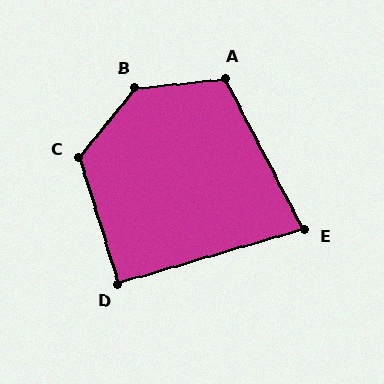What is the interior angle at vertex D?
Approximately 91 degrees (approximately right).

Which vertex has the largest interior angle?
B, at approximately 135 degrees.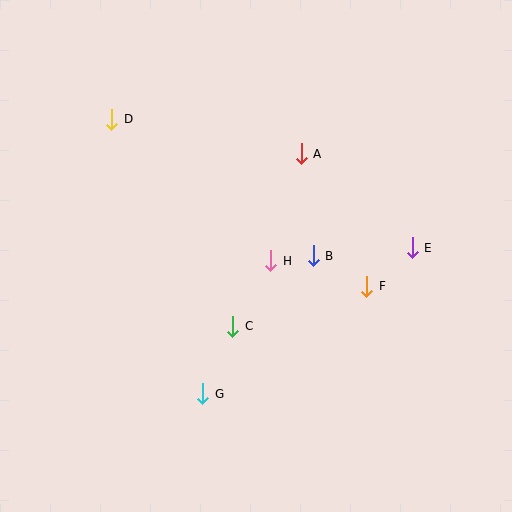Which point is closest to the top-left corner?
Point D is closest to the top-left corner.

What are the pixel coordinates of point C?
Point C is at (233, 326).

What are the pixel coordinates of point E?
Point E is at (412, 248).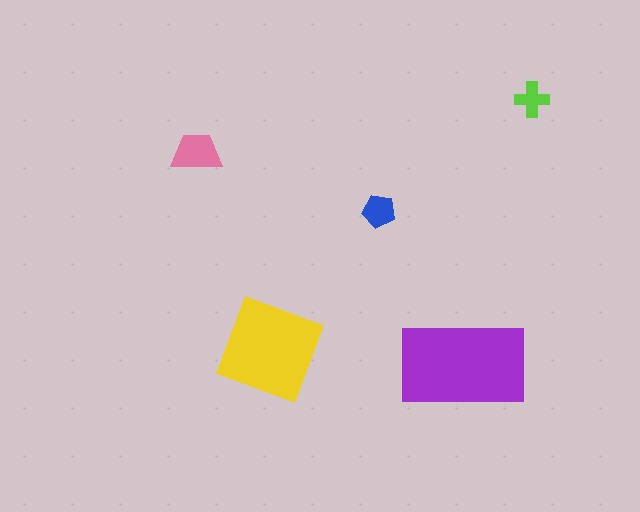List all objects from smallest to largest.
The lime cross, the blue pentagon, the pink trapezoid, the yellow square, the purple rectangle.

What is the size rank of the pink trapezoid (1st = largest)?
3rd.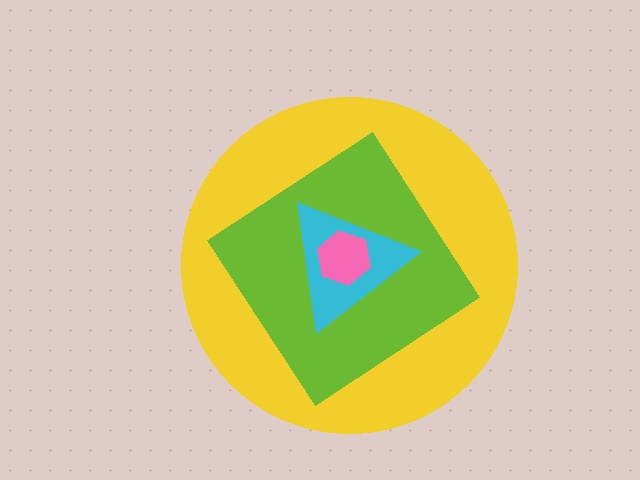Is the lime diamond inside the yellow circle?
Yes.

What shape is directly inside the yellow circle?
The lime diamond.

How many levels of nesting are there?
4.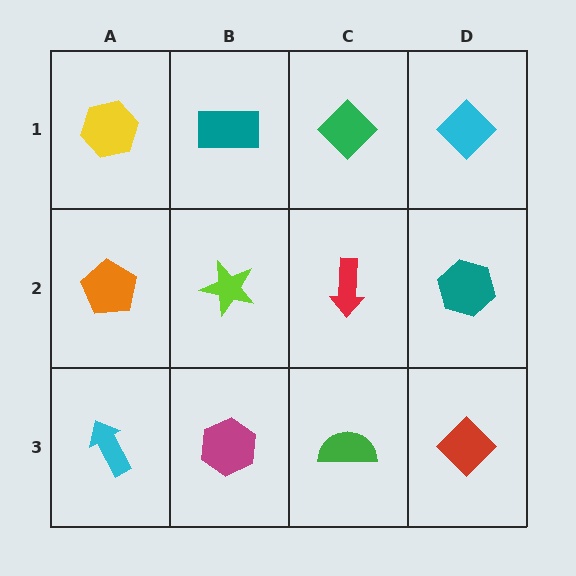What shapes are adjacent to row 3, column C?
A red arrow (row 2, column C), a magenta hexagon (row 3, column B), a red diamond (row 3, column D).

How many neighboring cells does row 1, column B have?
3.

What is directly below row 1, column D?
A teal hexagon.